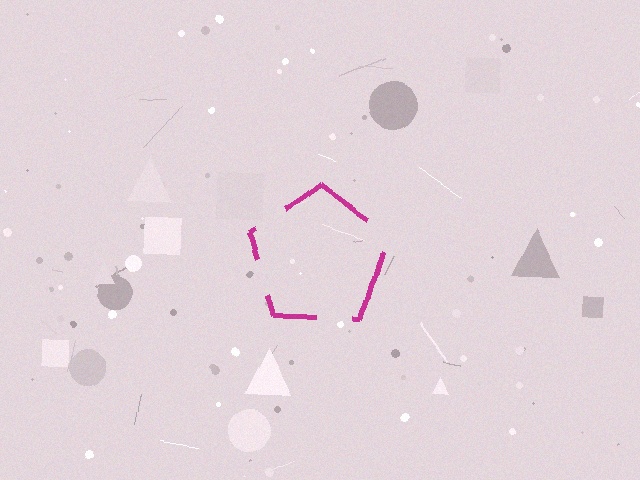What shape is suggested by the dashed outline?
The dashed outline suggests a pentagon.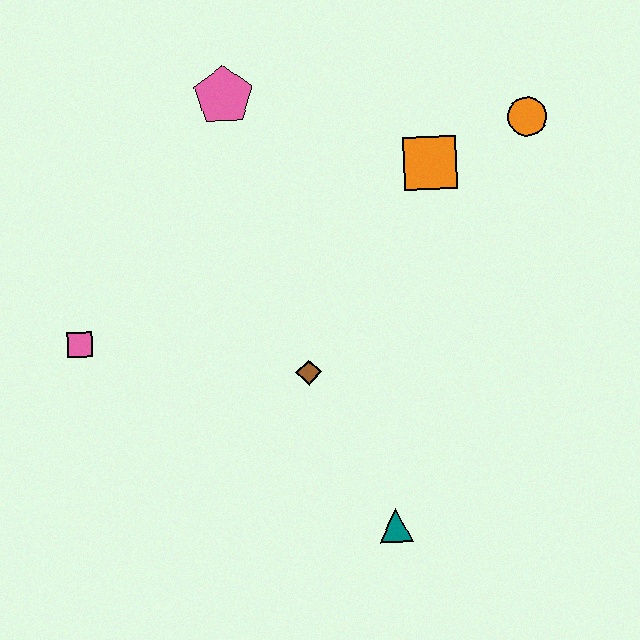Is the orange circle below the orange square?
No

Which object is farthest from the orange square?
The pink square is farthest from the orange square.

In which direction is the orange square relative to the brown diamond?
The orange square is above the brown diamond.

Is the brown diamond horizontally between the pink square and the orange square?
Yes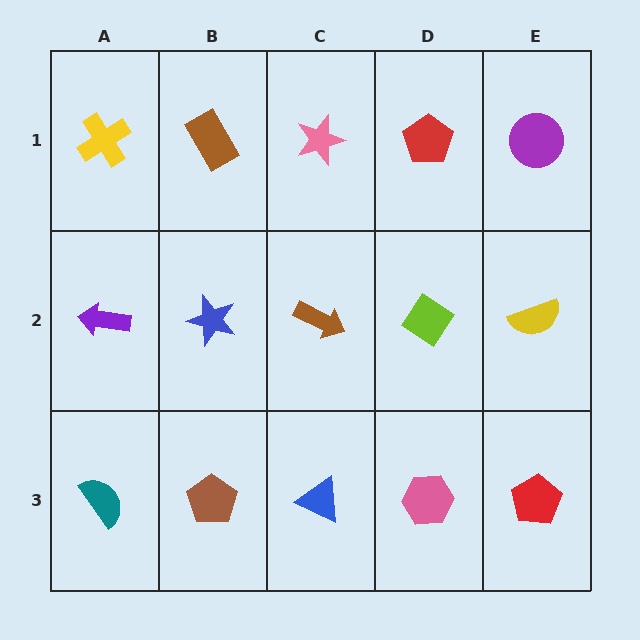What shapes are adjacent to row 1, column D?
A lime diamond (row 2, column D), a pink star (row 1, column C), a purple circle (row 1, column E).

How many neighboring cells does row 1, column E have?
2.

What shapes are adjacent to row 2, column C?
A pink star (row 1, column C), a blue triangle (row 3, column C), a blue star (row 2, column B), a lime diamond (row 2, column D).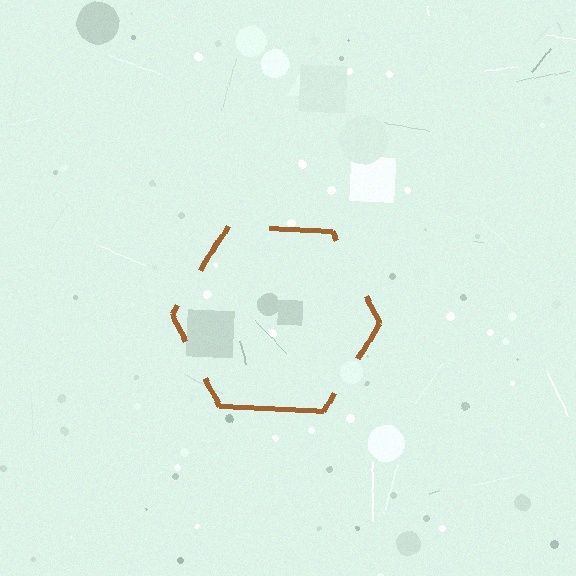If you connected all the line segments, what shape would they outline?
They would outline a hexagon.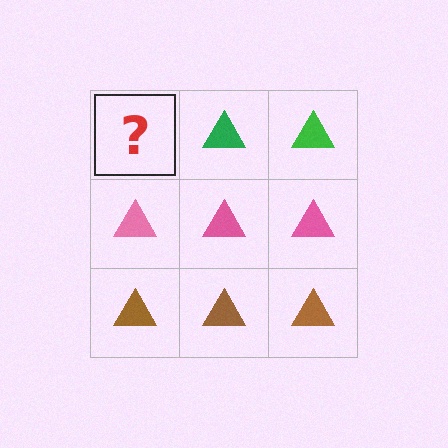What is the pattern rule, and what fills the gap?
The rule is that each row has a consistent color. The gap should be filled with a green triangle.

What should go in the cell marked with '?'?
The missing cell should contain a green triangle.